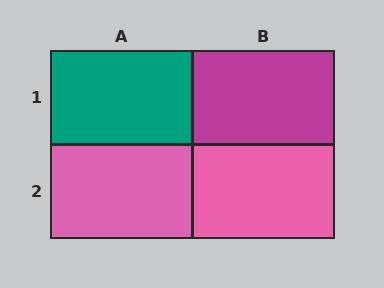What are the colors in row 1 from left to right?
Teal, magenta.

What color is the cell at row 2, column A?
Pink.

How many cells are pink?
2 cells are pink.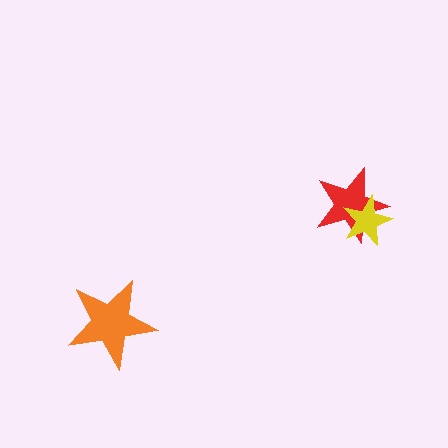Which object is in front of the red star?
The yellow star is in front of the red star.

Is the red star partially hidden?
Yes, it is partially covered by another shape.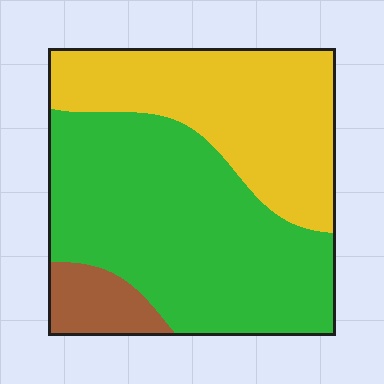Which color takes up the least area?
Brown, at roughly 10%.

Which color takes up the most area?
Green, at roughly 55%.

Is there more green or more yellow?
Green.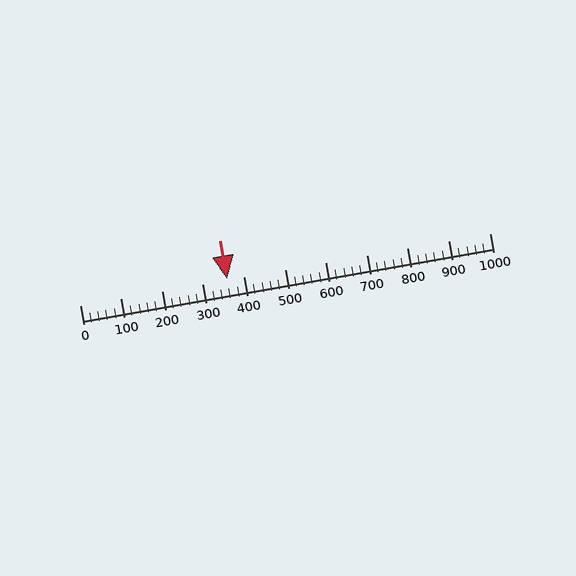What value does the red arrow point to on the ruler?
The red arrow points to approximately 360.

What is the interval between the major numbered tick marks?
The major tick marks are spaced 100 units apart.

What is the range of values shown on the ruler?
The ruler shows values from 0 to 1000.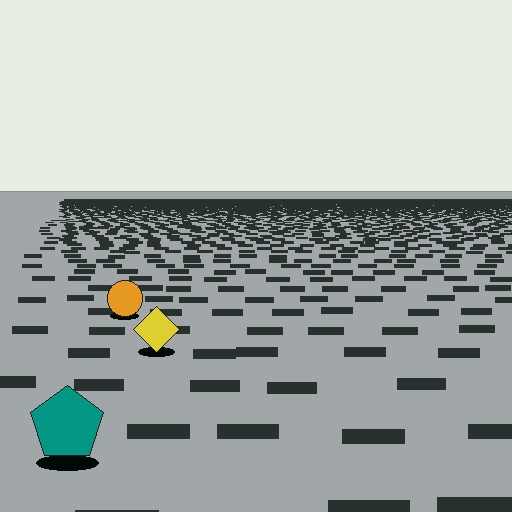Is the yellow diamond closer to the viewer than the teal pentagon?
No. The teal pentagon is closer — you can tell from the texture gradient: the ground texture is coarser near it.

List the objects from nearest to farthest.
From nearest to farthest: the teal pentagon, the yellow diamond, the orange circle.